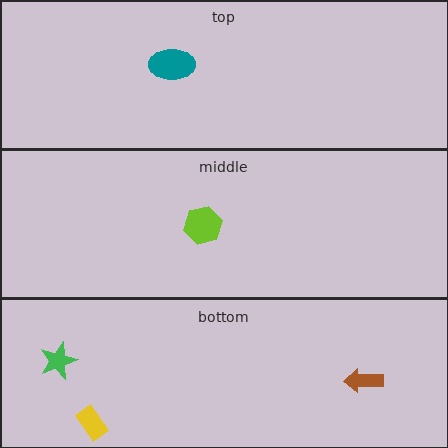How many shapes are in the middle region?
1.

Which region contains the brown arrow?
The bottom region.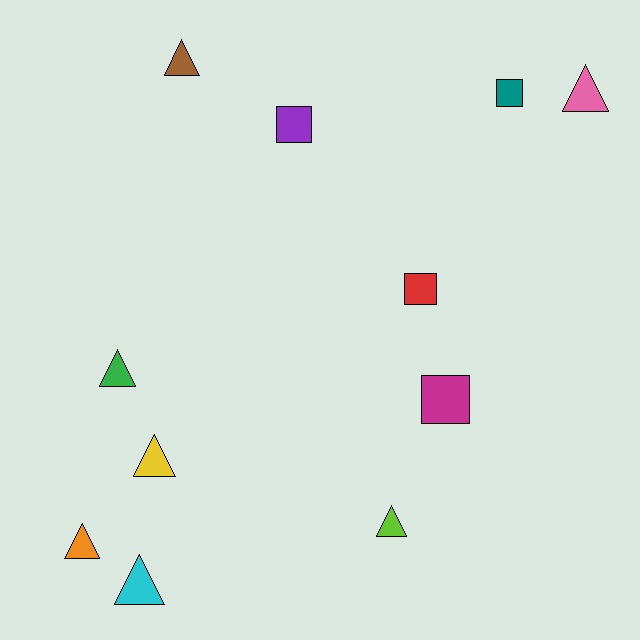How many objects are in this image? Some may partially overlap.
There are 11 objects.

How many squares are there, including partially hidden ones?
There are 4 squares.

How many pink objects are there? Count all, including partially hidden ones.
There is 1 pink object.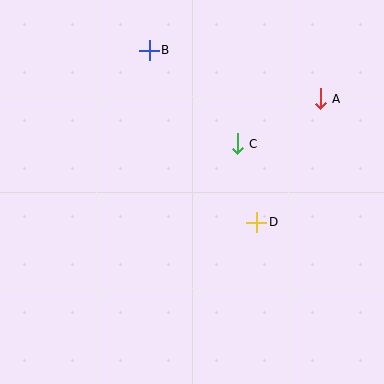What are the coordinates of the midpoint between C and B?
The midpoint between C and B is at (193, 97).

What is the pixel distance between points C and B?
The distance between C and B is 128 pixels.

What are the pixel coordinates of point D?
Point D is at (257, 222).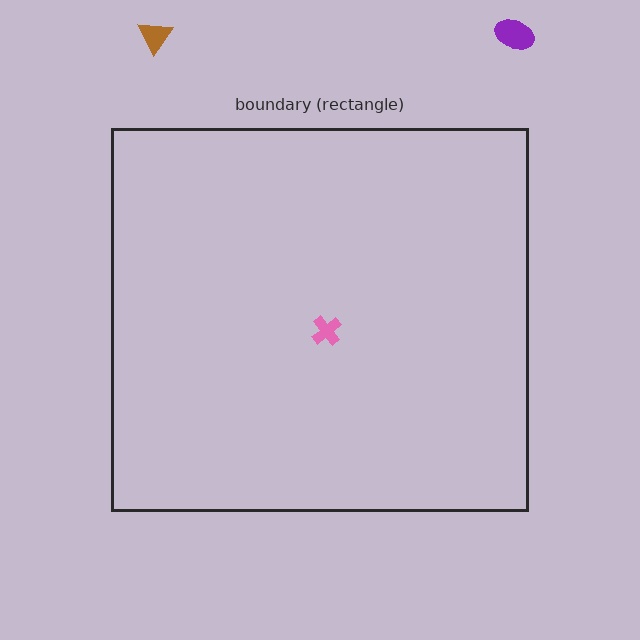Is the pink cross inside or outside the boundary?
Inside.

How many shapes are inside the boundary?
1 inside, 2 outside.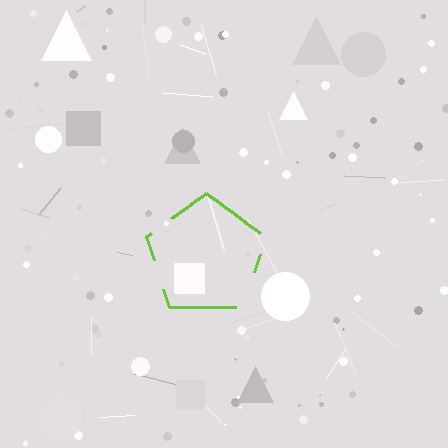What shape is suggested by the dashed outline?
The dashed outline suggests a pentagon.